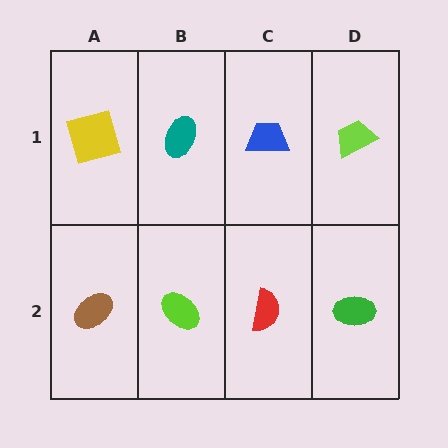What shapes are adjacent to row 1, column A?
A brown ellipse (row 2, column A), a teal ellipse (row 1, column B).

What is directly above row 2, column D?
A lime trapezoid.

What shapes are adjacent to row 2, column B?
A teal ellipse (row 1, column B), a brown ellipse (row 2, column A), a red semicircle (row 2, column C).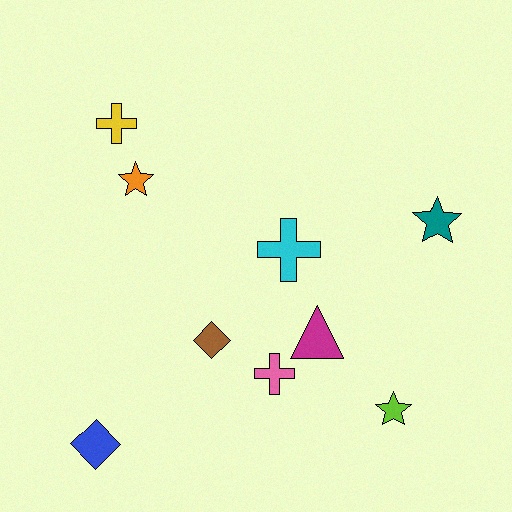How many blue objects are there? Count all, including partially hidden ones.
There is 1 blue object.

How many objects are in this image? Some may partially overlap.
There are 9 objects.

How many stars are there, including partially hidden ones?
There are 3 stars.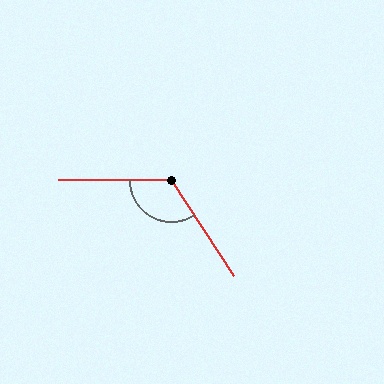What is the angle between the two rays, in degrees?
Approximately 123 degrees.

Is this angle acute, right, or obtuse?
It is obtuse.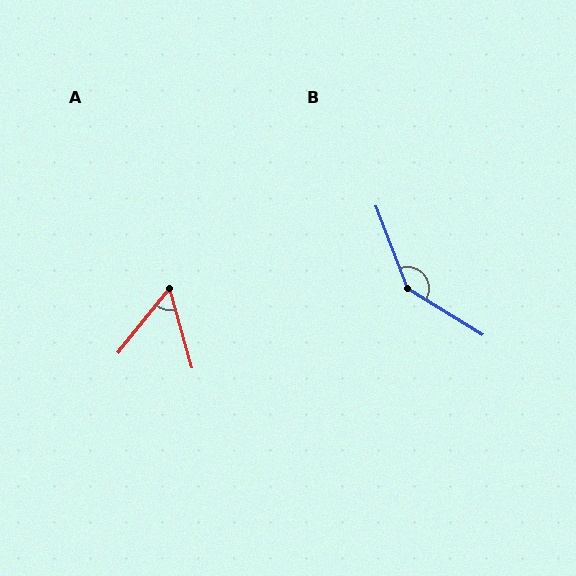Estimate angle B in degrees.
Approximately 142 degrees.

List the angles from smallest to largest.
A (54°), B (142°).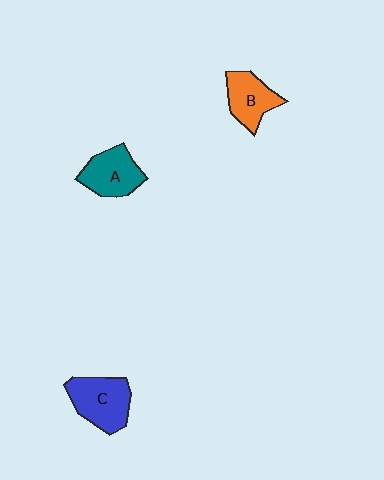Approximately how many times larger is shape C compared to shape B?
Approximately 1.3 times.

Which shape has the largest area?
Shape C (blue).